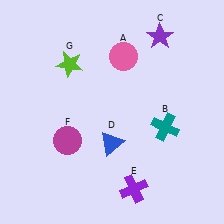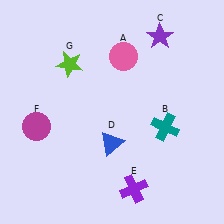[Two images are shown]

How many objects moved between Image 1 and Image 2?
1 object moved between the two images.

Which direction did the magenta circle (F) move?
The magenta circle (F) moved left.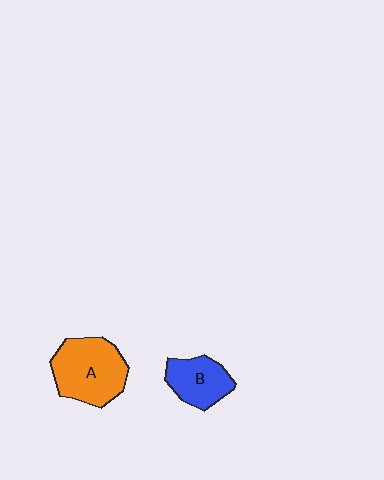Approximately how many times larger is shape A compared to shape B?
Approximately 1.6 times.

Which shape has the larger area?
Shape A (orange).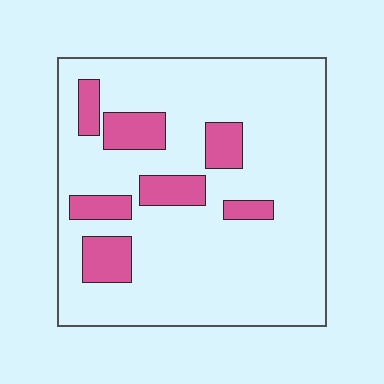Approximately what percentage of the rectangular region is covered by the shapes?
Approximately 15%.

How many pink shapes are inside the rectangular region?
7.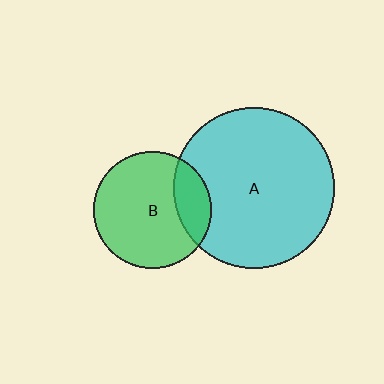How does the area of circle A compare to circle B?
Approximately 1.9 times.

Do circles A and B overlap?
Yes.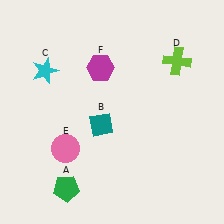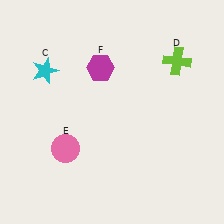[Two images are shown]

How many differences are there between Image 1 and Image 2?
There are 2 differences between the two images.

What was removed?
The green pentagon (A), the teal diamond (B) were removed in Image 2.